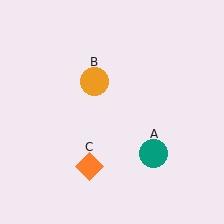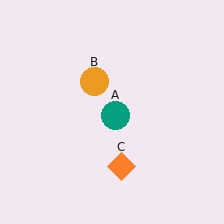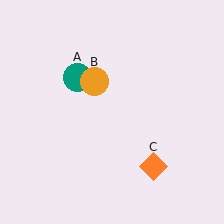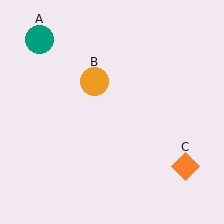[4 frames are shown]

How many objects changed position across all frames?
2 objects changed position: teal circle (object A), orange diamond (object C).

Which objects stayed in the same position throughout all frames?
Orange circle (object B) remained stationary.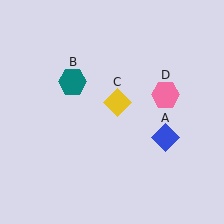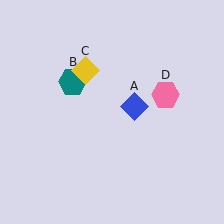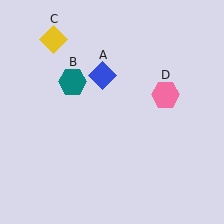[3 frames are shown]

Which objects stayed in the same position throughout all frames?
Teal hexagon (object B) and pink hexagon (object D) remained stationary.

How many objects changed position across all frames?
2 objects changed position: blue diamond (object A), yellow diamond (object C).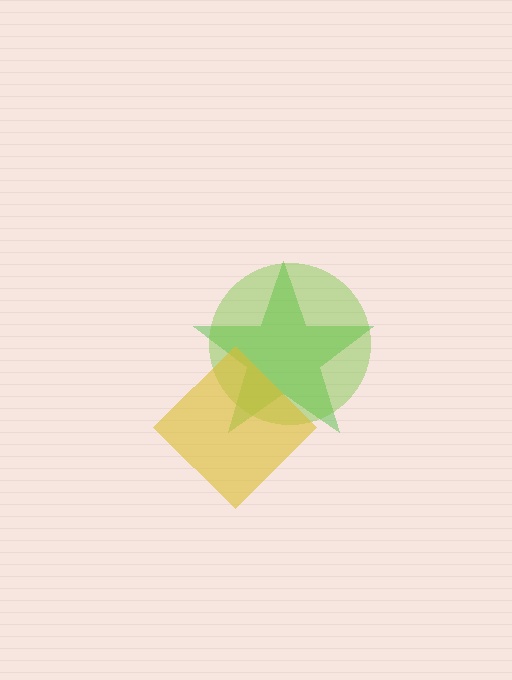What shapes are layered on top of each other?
The layered shapes are: a green star, a lime circle, a yellow diamond.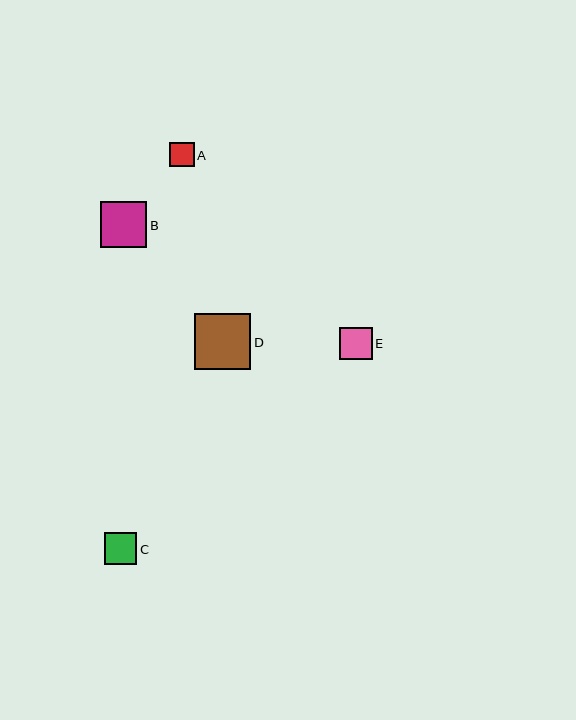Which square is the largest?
Square D is the largest with a size of approximately 56 pixels.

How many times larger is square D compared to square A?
Square D is approximately 2.3 times the size of square A.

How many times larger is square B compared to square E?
Square B is approximately 1.4 times the size of square E.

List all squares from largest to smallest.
From largest to smallest: D, B, E, C, A.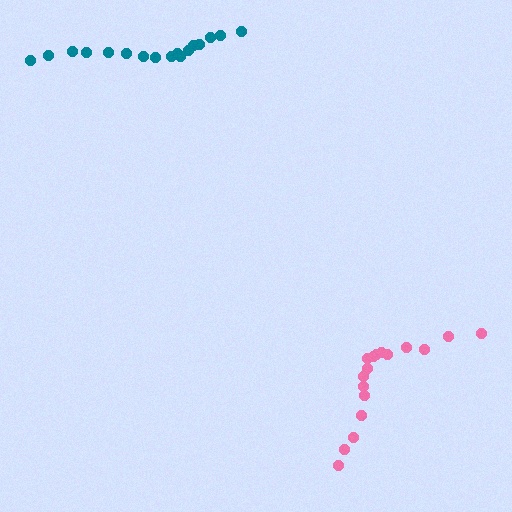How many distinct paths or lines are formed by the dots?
There are 2 distinct paths.